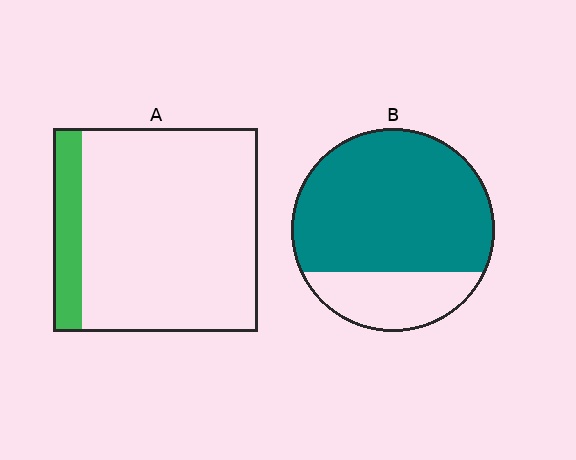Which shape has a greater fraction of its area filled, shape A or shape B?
Shape B.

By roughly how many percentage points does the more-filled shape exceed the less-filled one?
By roughly 60 percentage points (B over A).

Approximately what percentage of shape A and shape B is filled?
A is approximately 15% and B is approximately 75%.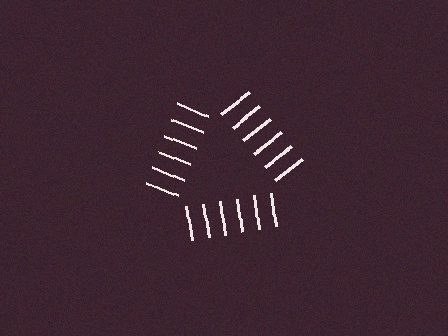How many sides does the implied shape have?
3 sides — the line-ends trace a triangle.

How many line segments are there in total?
18 — 6 along each of the 3 edges.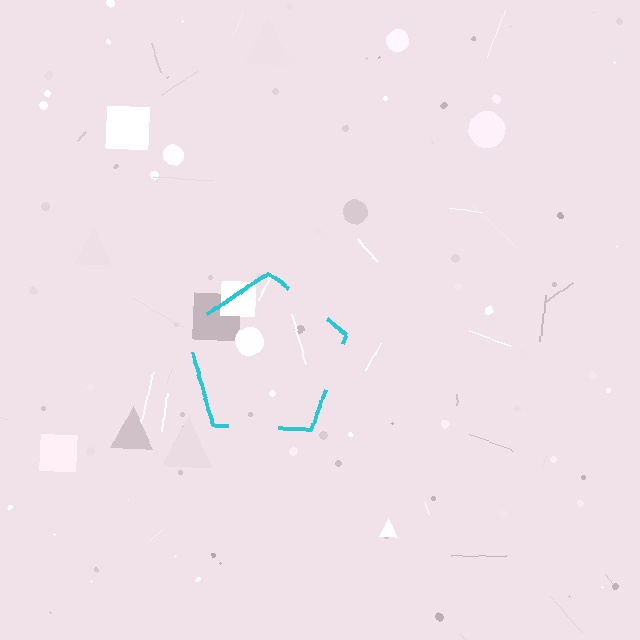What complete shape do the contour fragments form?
The contour fragments form a pentagon.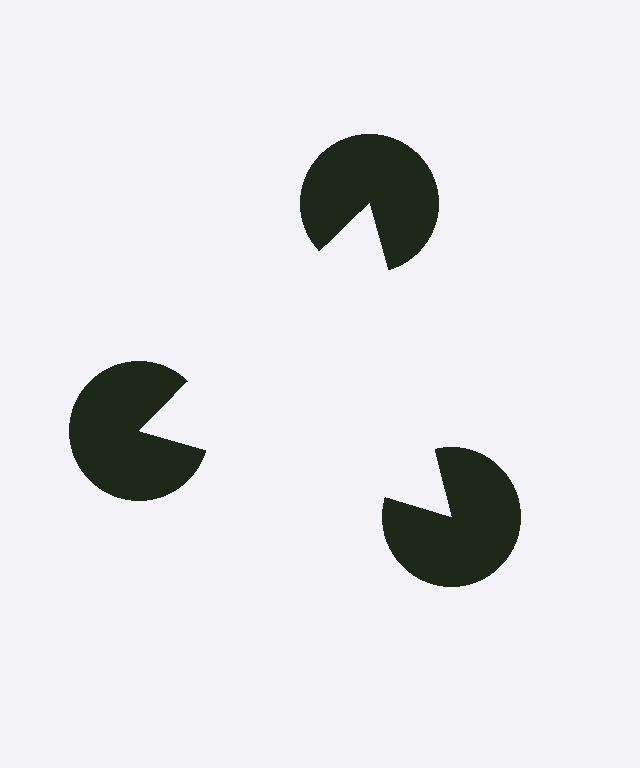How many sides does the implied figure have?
3 sides.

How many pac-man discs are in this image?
There are 3 — one at each vertex of the illusory triangle.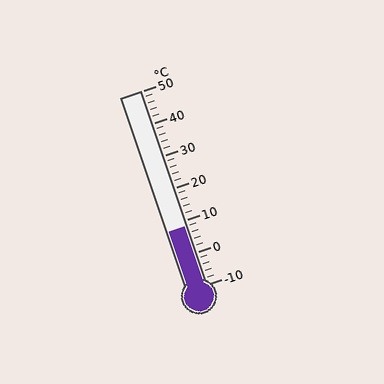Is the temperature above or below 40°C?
The temperature is below 40°C.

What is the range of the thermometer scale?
The thermometer scale ranges from -10°C to 50°C.